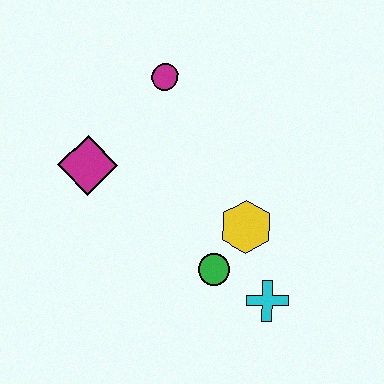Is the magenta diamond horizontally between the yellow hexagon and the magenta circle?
No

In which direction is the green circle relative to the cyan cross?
The green circle is to the left of the cyan cross.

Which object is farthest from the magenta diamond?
The cyan cross is farthest from the magenta diamond.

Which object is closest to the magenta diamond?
The magenta circle is closest to the magenta diamond.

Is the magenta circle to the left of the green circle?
Yes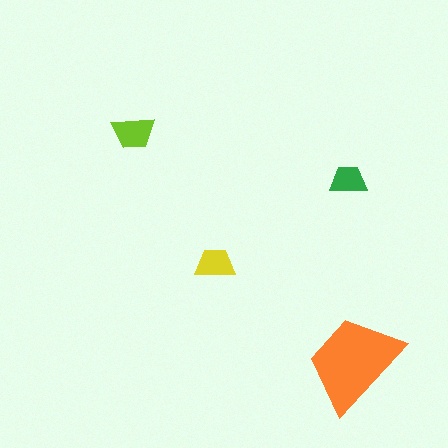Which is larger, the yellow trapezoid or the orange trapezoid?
The orange one.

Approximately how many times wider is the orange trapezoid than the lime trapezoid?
About 2.5 times wider.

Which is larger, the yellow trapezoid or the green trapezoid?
The yellow one.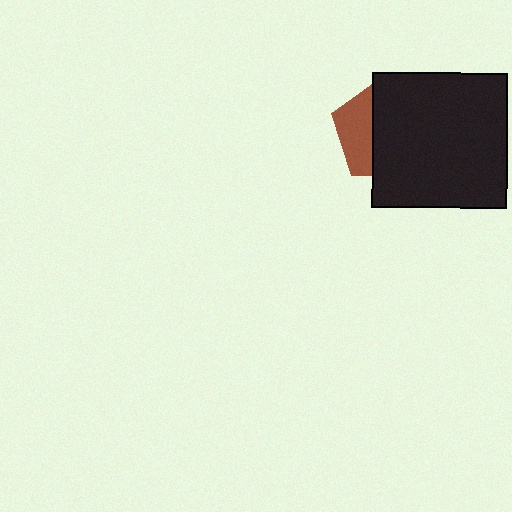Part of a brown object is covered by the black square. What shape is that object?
It is a pentagon.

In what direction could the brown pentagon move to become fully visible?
The brown pentagon could move left. That would shift it out from behind the black square entirely.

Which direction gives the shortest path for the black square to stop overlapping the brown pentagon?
Moving right gives the shortest separation.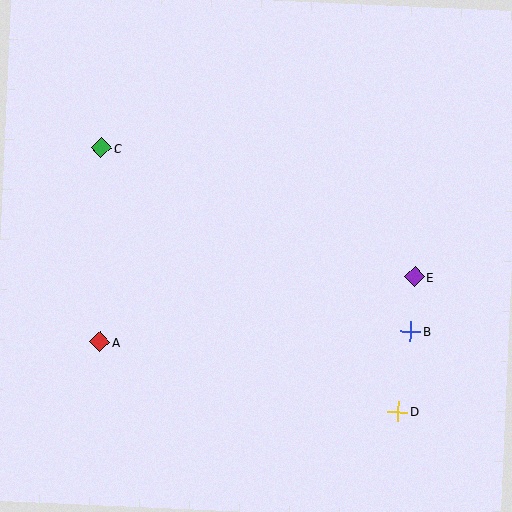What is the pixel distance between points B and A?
The distance between B and A is 311 pixels.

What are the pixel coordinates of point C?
Point C is at (102, 148).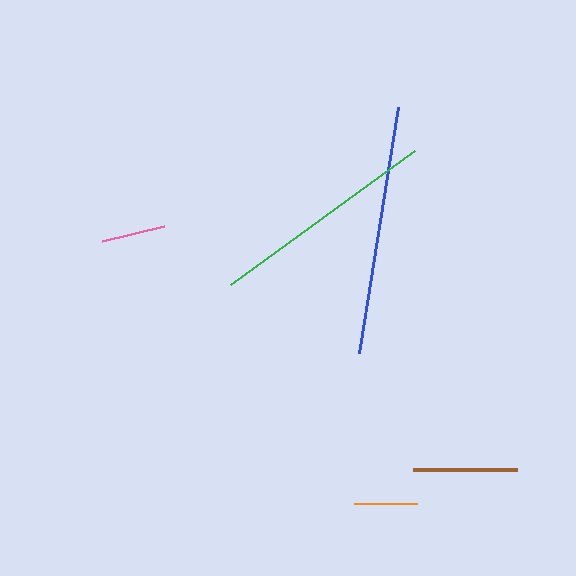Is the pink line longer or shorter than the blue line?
The blue line is longer than the pink line.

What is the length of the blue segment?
The blue segment is approximately 249 pixels long.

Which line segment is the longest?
The blue line is the longest at approximately 249 pixels.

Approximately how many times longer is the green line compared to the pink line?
The green line is approximately 3.6 times the length of the pink line.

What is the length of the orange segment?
The orange segment is approximately 64 pixels long.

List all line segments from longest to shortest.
From longest to shortest: blue, green, brown, pink, orange.